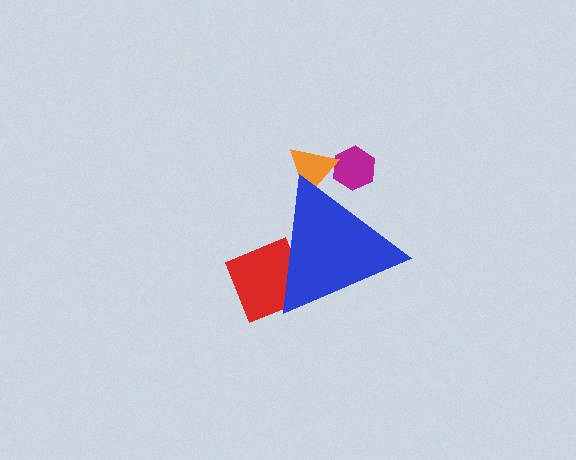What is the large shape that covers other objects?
A blue triangle.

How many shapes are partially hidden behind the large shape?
3 shapes are partially hidden.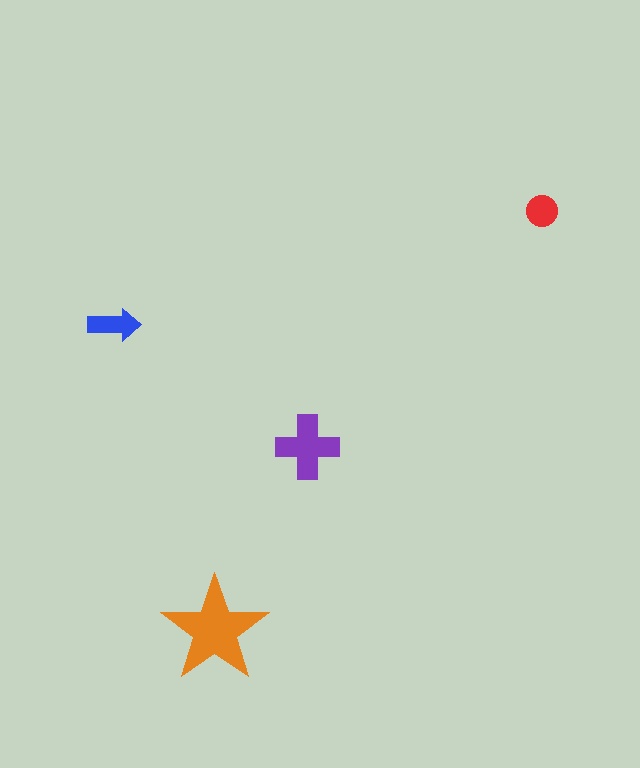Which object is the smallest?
The red circle.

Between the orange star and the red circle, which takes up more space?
The orange star.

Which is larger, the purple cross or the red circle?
The purple cross.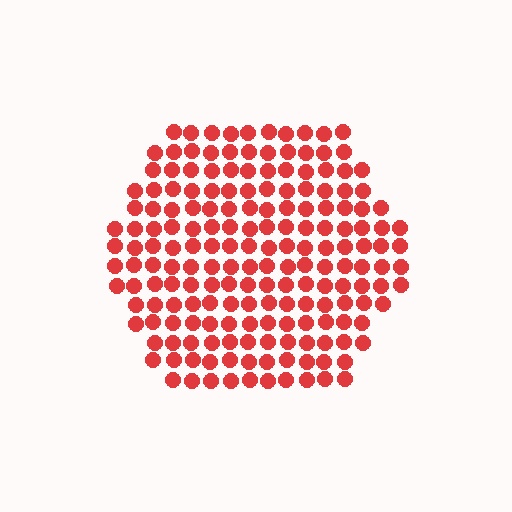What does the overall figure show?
The overall figure shows a hexagon.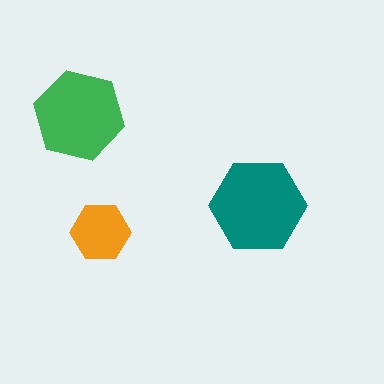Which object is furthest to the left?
The green hexagon is leftmost.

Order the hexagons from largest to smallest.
the teal one, the green one, the orange one.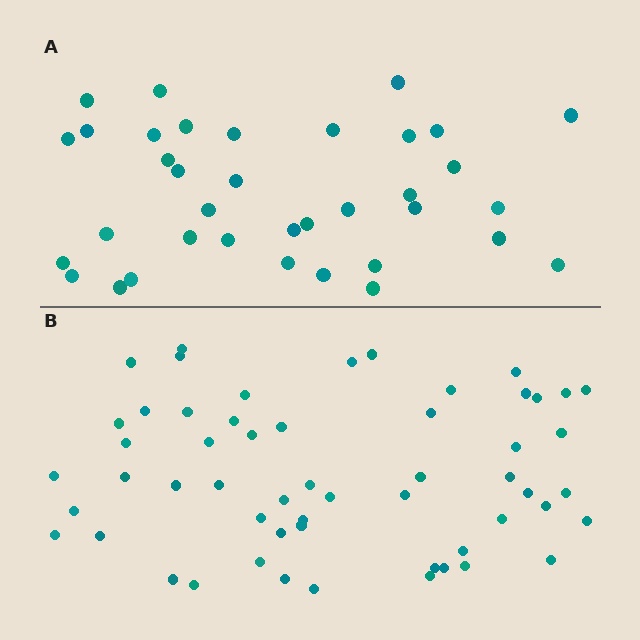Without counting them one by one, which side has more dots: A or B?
Region B (the bottom region) has more dots.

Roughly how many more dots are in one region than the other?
Region B has approximately 20 more dots than region A.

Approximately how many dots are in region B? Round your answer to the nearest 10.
About 60 dots. (The exact count is 56, which rounds to 60.)